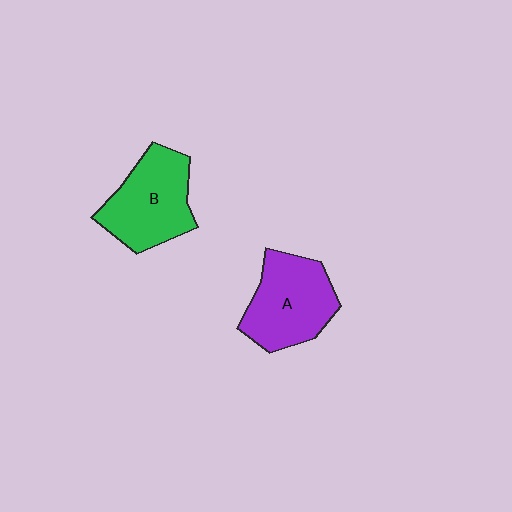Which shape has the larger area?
Shape B (green).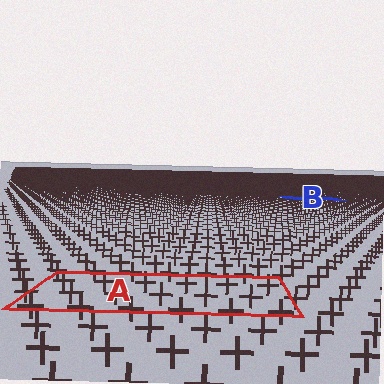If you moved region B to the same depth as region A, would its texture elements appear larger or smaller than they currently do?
They would appear larger. At a closer depth, the same texture elements are projected at a bigger on-screen size.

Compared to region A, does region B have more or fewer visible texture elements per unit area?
Region B has more texture elements per unit area — they are packed more densely because it is farther away.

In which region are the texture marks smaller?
The texture marks are smaller in region B, because it is farther away.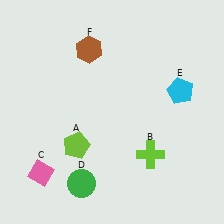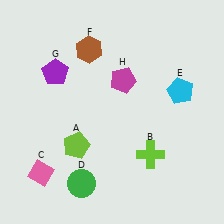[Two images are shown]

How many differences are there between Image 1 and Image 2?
There are 2 differences between the two images.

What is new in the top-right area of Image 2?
A magenta pentagon (H) was added in the top-right area of Image 2.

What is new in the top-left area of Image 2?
A purple pentagon (G) was added in the top-left area of Image 2.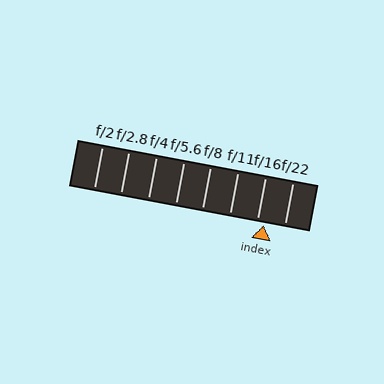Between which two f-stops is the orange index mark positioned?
The index mark is between f/16 and f/22.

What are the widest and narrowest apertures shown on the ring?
The widest aperture shown is f/2 and the narrowest is f/22.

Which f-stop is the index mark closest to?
The index mark is closest to f/16.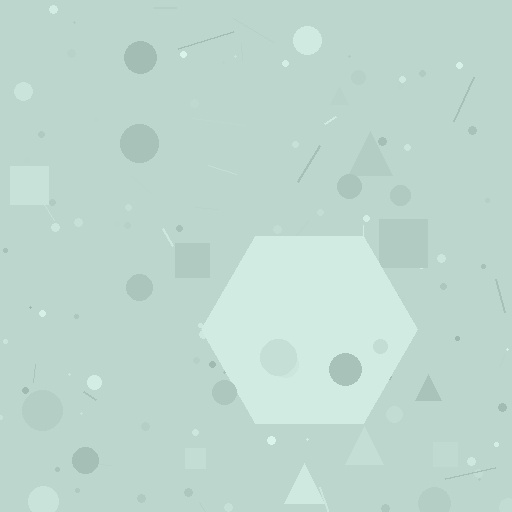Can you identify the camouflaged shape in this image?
The camouflaged shape is a hexagon.